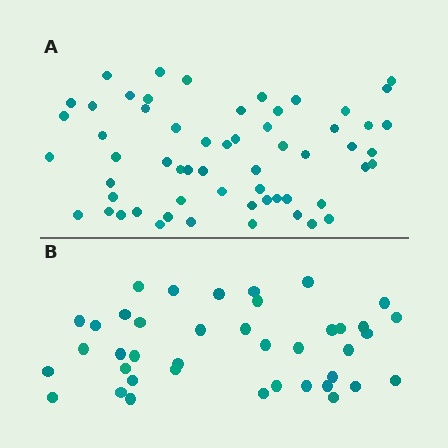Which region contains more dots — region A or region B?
Region A (the top region) has more dots.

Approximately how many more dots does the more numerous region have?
Region A has approximately 20 more dots than region B.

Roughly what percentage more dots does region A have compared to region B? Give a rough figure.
About 50% more.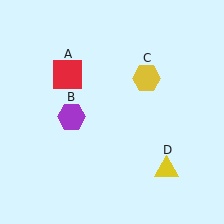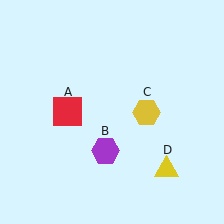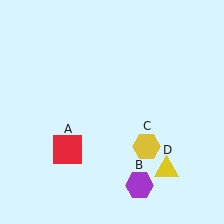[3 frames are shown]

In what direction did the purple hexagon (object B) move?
The purple hexagon (object B) moved down and to the right.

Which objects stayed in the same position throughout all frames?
Yellow triangle (object D) remained stationary.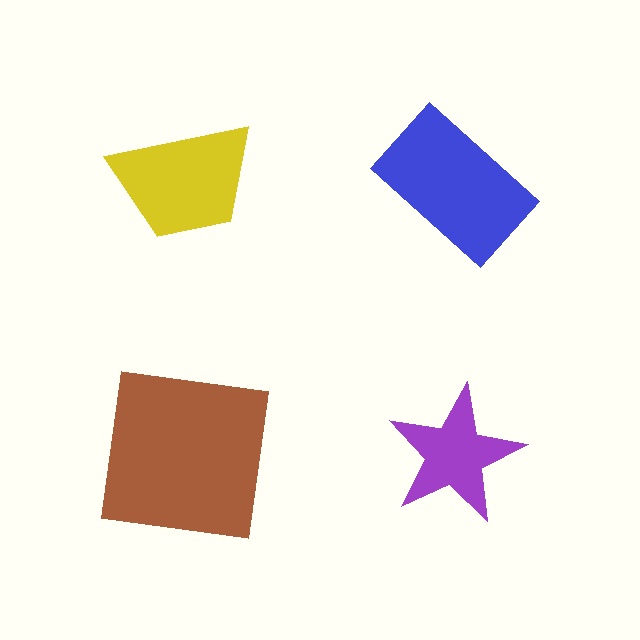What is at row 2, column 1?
A brown square.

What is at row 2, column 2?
A purple star.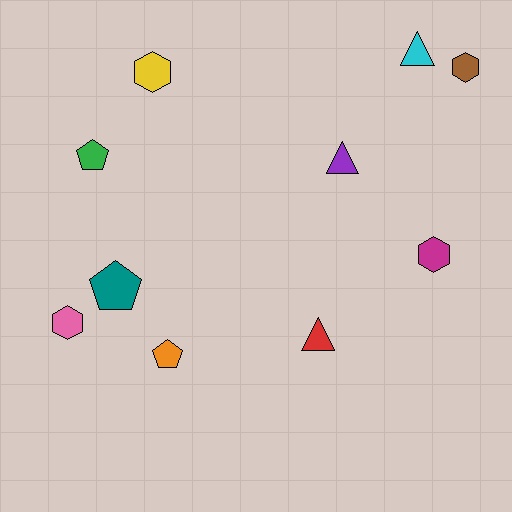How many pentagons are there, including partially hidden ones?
There are 3 pentagons.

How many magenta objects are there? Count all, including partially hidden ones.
There is 1 magenta object.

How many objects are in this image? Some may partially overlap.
There are 10 objects.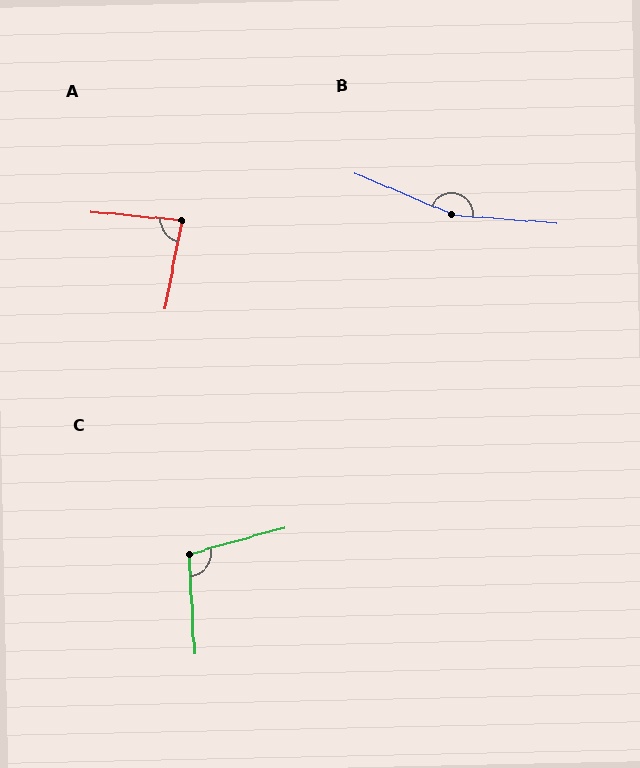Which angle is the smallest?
A, at approximately 85 degrees.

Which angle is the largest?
B, at approximately 162 degrees.